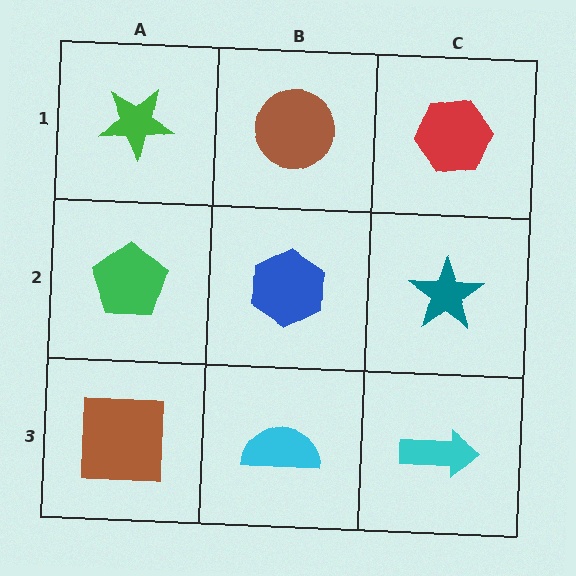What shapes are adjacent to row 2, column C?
A red hexagon (row 1, column C), a cyan arrow (row 3, column C), a blue hexagon (row 2, column B).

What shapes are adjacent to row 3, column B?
A blue hexagon (row 2, column B), a brown square (row 3, column A), a cyan arrow (row 3, column C).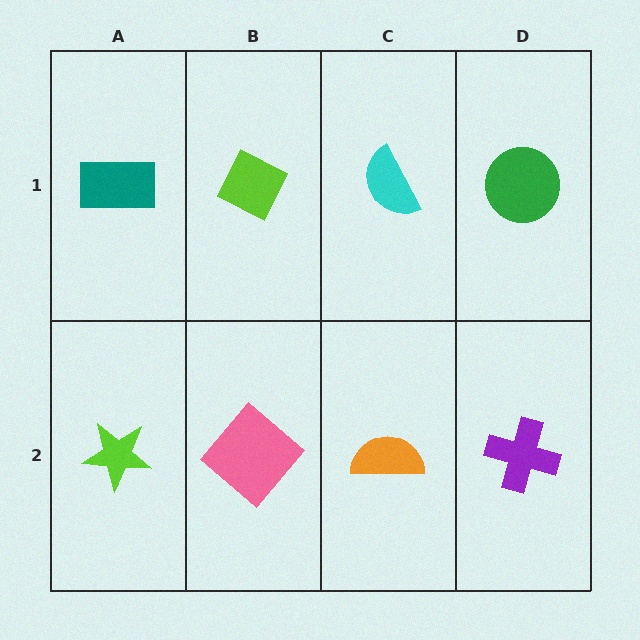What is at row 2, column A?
A lime star.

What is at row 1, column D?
A green circle.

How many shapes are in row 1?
4 shapes.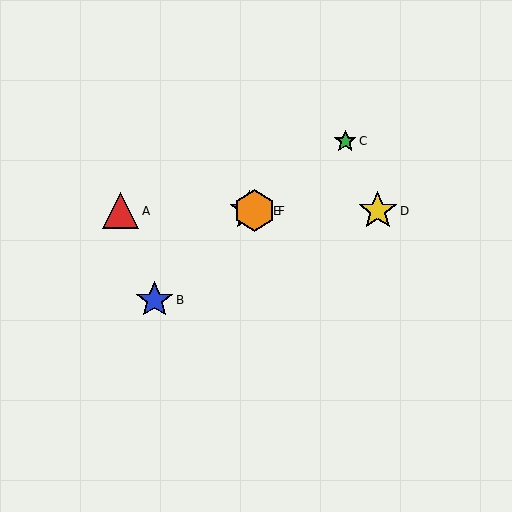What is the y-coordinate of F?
Object F is at y≈211.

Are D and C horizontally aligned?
No, D is at y≈211 and C is at y≈141.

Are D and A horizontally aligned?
Yes, both are at y≈211.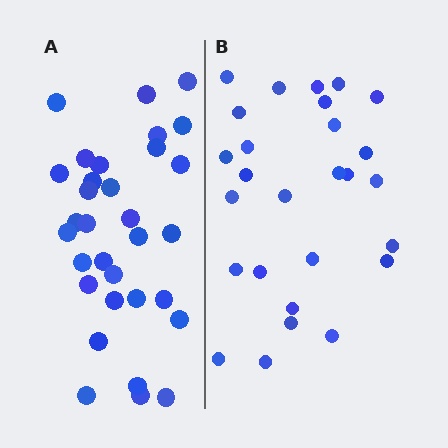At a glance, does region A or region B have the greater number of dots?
Region A (the left region) has more dots.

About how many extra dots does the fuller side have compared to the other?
Region A has about 5 more dots than region B.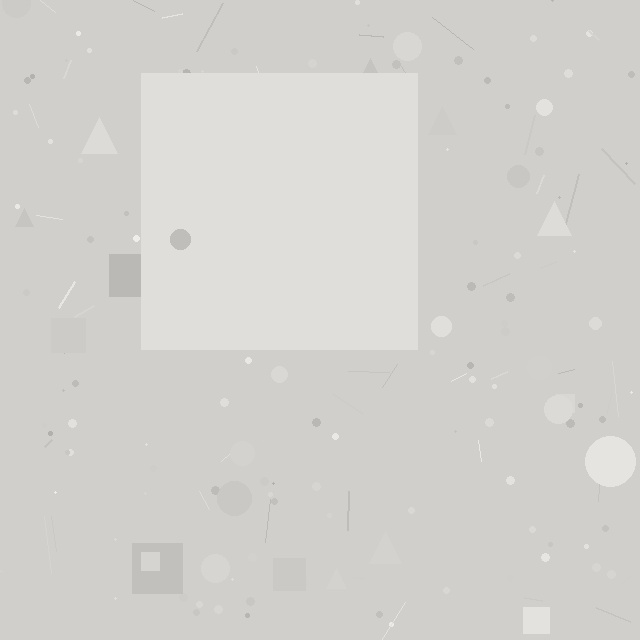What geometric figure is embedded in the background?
A square is embedded in the background.